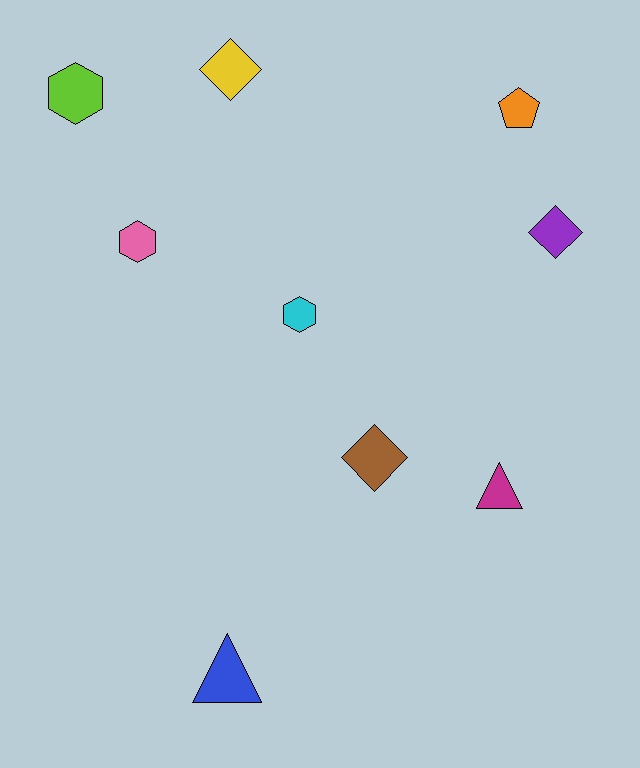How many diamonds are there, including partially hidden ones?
There are 3 diamonds.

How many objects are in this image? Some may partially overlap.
There are 9 objects.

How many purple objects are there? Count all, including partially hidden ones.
There is 1 purple object.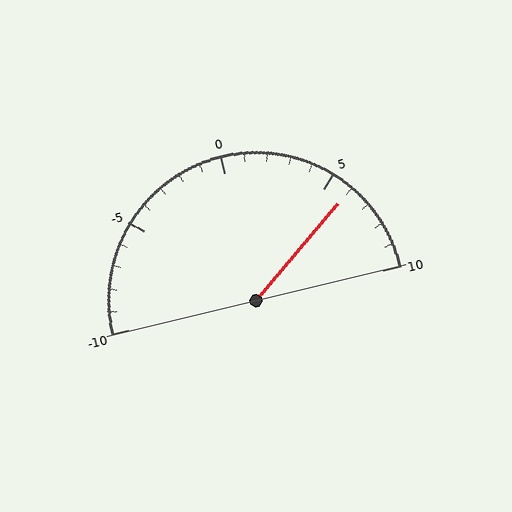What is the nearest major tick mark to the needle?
The nearest major tick mark is 5.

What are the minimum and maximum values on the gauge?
The gauge ranges from -10 to 10.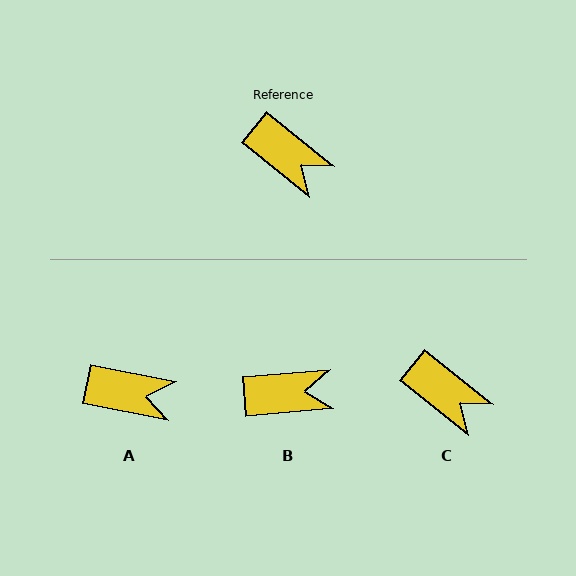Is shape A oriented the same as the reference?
No, it is off by about 28 degrees.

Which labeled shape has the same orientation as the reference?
C.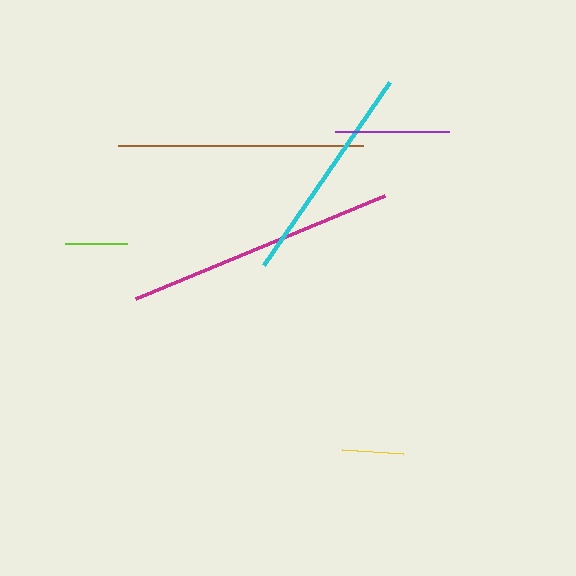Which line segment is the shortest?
The yellow line is the shortest at approximately 61 pixels.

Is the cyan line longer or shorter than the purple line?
The cyan line is longer than the purple line.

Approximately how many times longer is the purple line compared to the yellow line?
The purple line is approximately 1.9 times the length of the yellow line.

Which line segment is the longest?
The magenta line is the longest at approximately 270 pixels.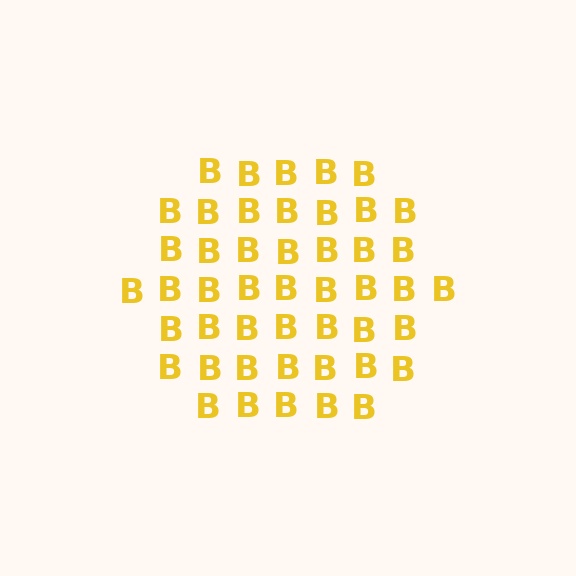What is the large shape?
The large shape is a hexagon.